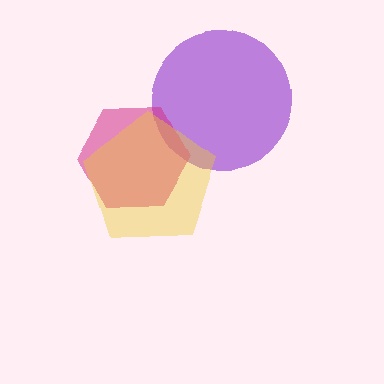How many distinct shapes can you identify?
There are 3 distinct shapes: a purple circle, a magenta hexagon, a yellow pentagon.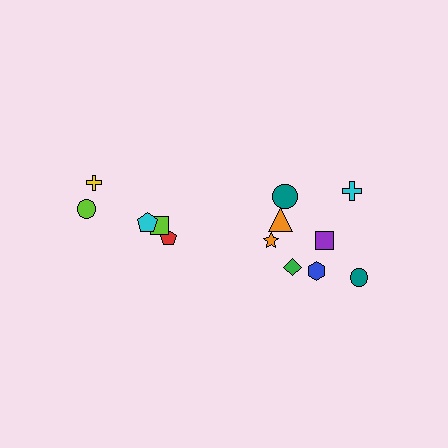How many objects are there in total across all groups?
There are 13 objects.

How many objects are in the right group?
There are 8 objects.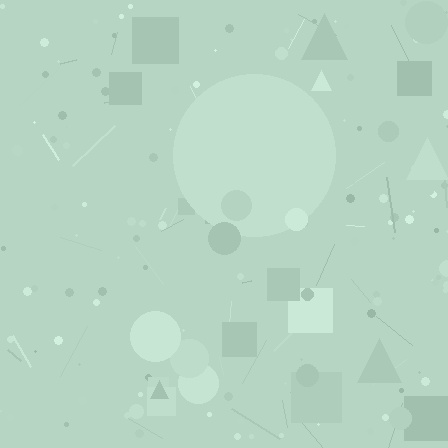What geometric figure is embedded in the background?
A circle is embedded in the background.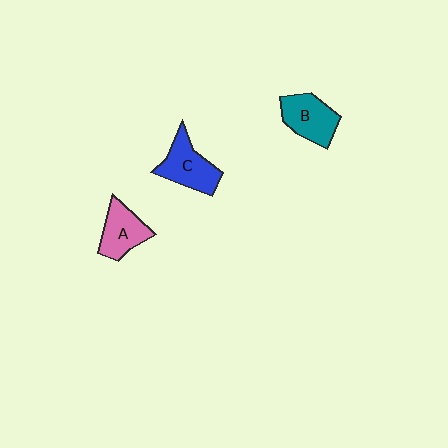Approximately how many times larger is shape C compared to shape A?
Approximately 1.2 times.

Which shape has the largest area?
Shape C (blue).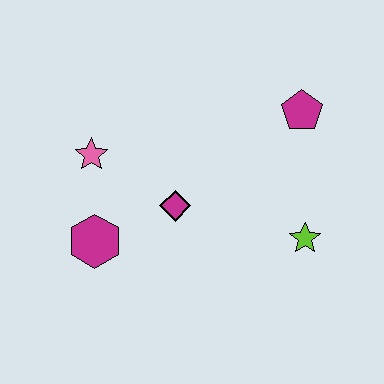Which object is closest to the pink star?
The magenta hexagon is closest to the pink star.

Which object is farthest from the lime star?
The pink star is farthest from the lime star.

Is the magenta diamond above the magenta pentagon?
No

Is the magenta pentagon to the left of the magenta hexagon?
No